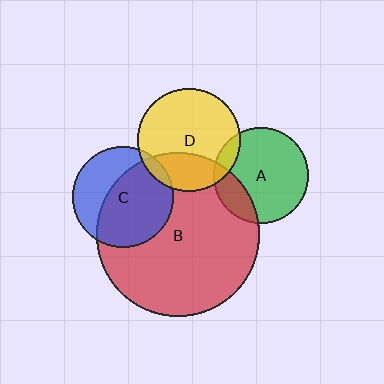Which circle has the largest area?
Circle B (red).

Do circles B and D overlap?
Yes.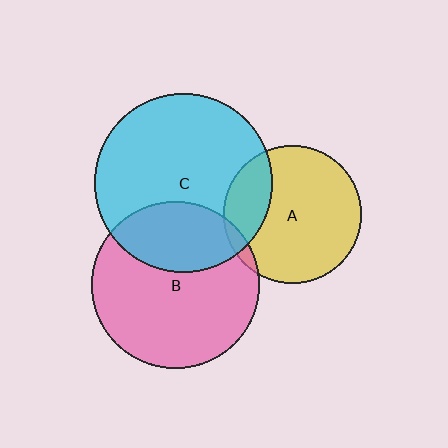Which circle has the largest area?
Circle C (cyan).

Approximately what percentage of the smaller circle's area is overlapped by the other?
Approximately 5%.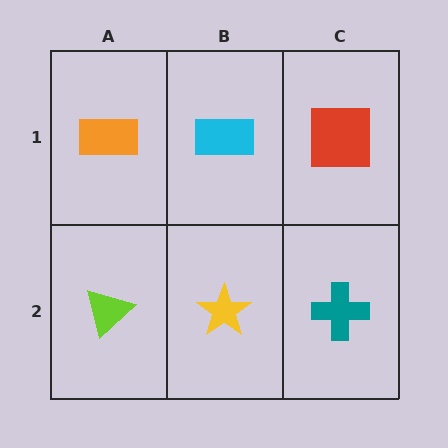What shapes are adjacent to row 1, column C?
A teal cross (row 2, column C), a cyan rectangle (row 1, column B).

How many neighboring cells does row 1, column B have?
3.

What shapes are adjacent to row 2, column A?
An orange rectangle (row 1, column A), a yellow star (row 2, column B).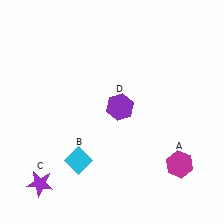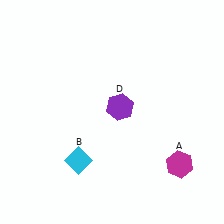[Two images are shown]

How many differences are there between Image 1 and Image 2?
There is 1 difference between the two images.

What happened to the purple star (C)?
The purple star (C) was removed in Image 2. It was in the bottom-left area of Image 1.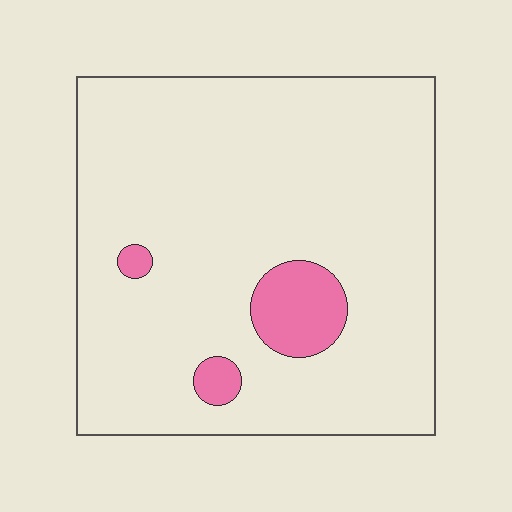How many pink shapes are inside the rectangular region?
3.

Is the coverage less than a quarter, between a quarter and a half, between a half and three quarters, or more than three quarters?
Less than a quarter.